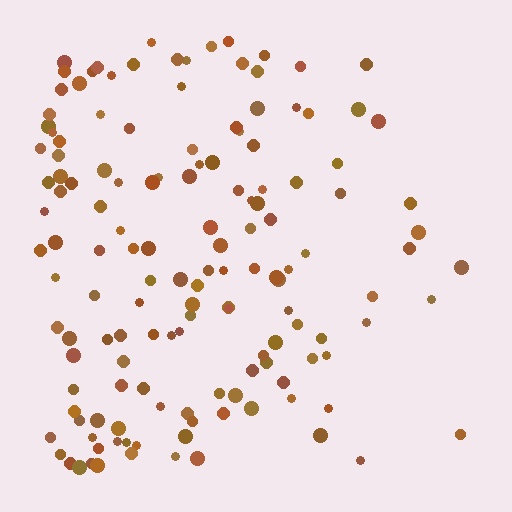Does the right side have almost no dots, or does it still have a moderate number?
Still a moderate number, just noticeably fewer than the left.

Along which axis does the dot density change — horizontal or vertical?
Horizontal.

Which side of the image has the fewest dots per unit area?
The right.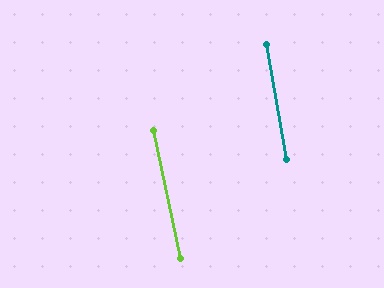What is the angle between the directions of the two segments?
Approximately 2 degrees.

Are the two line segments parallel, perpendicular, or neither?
Parallel — their directions differ by only 2.0°.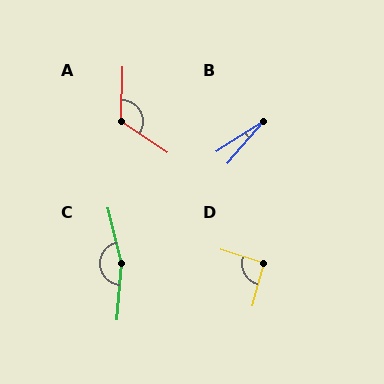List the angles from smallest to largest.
B (17°), D (93°), A (123°), C (162°).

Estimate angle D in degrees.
Approximately 93 degrees.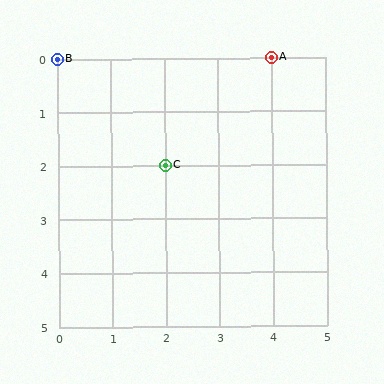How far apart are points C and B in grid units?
Points C and B are 2 columns and 2 rows apart (about 2.8 grid units diagonally).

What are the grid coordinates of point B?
Point B is at grid coordinates (0, 0).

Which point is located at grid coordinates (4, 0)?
Point A is at (4, 0).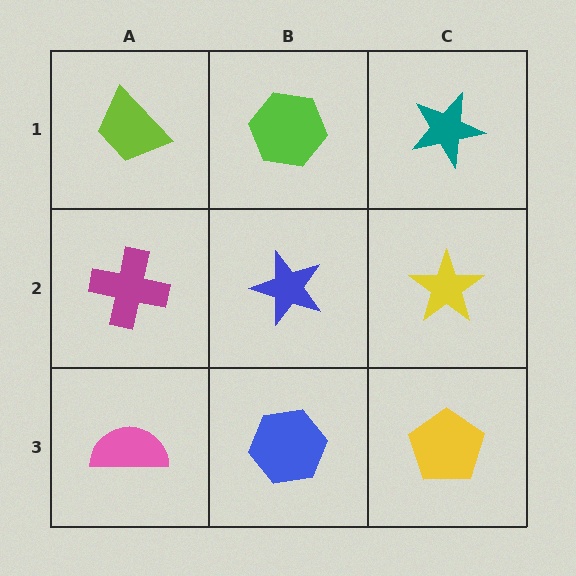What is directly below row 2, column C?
A yellow pentagon.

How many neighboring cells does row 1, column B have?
3.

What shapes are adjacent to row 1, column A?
A magenta cross (row 2, column A), a lime hexagon (row 1, column B).